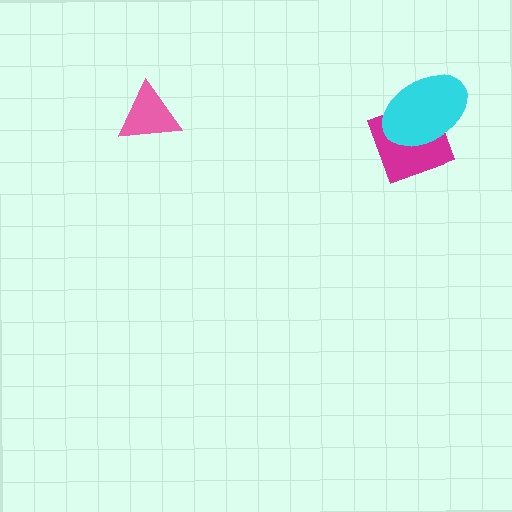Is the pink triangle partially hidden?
No, no other shape covers it.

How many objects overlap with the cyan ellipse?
1 object overlaps with the cyan ellipse.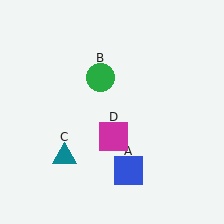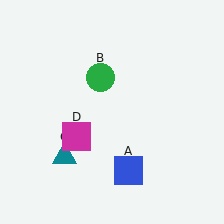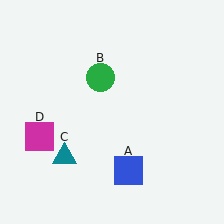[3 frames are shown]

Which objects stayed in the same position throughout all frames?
Blue square (object A) and green circle (object B) and teal triangle (object C) remained stationary.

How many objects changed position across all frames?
1 object changed position: magenta square (object D).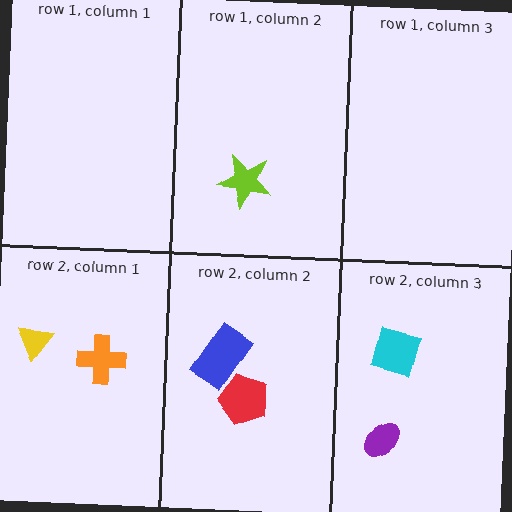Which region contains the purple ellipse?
The row 2, column 3 region.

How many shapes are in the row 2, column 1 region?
2.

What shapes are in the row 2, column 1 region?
The yellow triangle, the orange cross.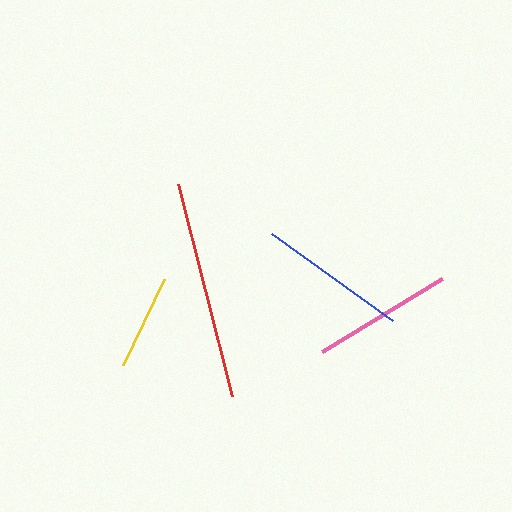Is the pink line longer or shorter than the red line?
The red line is longer than the pink line.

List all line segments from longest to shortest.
From longest to shortest: red, blue, pink, yellow.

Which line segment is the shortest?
The yellow line is the shortest at approximately 95 pixels.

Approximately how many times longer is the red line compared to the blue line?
The red line is approximately 1.5 times the length of the blue line.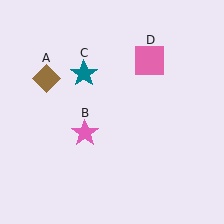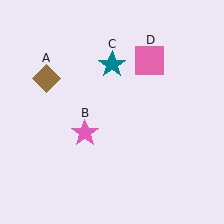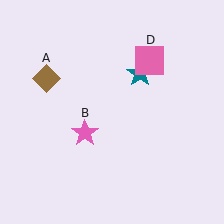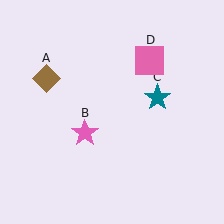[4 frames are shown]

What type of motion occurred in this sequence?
The teal star (object C) rotated clockwise around the center of the scene.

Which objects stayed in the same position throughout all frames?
Brown diamond (object A) and pink star (object B) and pink square (object D) remained stationary.